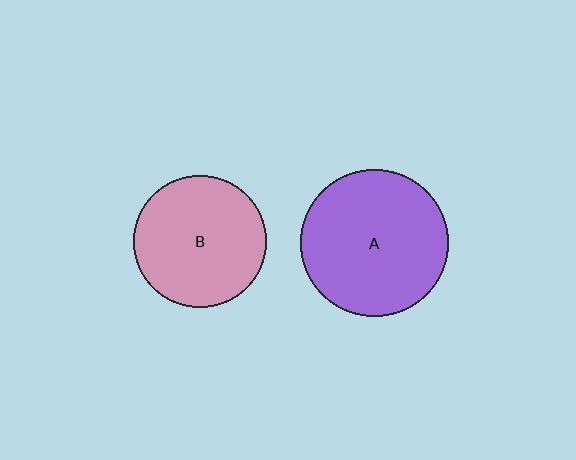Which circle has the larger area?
Circle A (purple).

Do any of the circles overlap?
No, none of the circles overlap.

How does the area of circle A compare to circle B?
Approximately 1.2 times.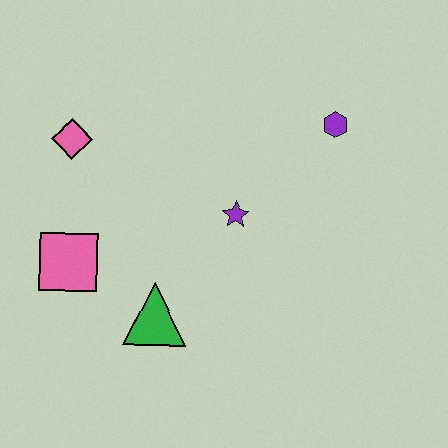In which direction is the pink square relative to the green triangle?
The pink square is to the left of the green triangle.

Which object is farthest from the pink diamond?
The purple hexagon is farthest from the pink diamond.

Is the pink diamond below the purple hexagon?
Yes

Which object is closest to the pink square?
The green triangle is closest to the pink square.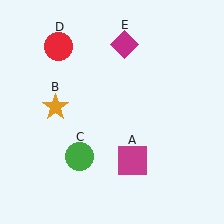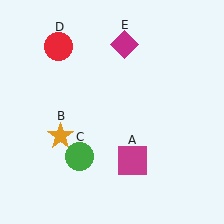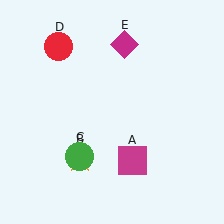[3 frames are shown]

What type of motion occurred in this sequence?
The orange star (object B) rotated counterclockwise around the center of the scene.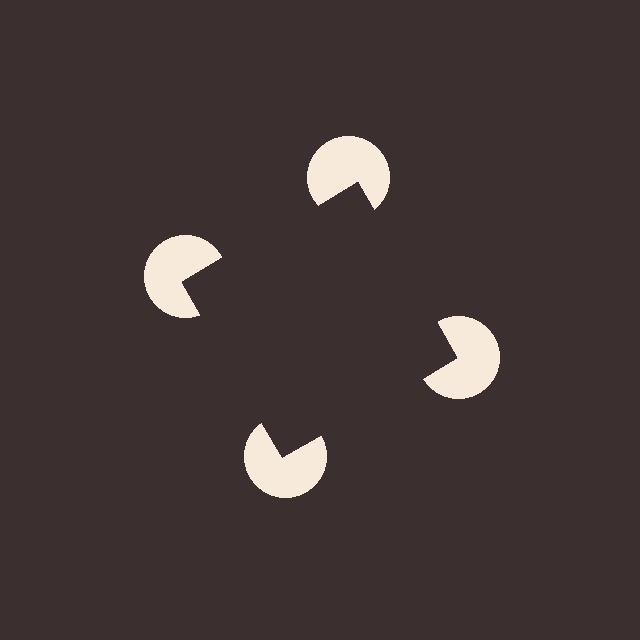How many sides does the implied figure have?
4 sides.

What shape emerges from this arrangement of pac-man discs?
An illusory square — its edges are inferred from the aligned wedge cuts in the pac-man discs, not physically drawn.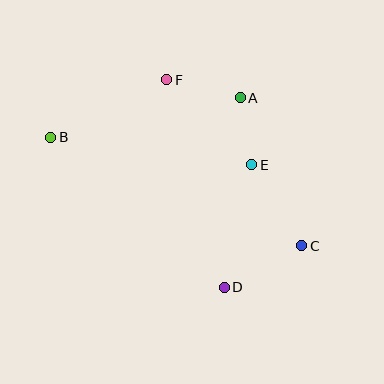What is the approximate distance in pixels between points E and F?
The distance between E and F is approximately 120 pixels.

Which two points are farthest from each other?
Points B and C are farthest from each other.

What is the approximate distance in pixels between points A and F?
The distance between A and F is approximately 76 pixels.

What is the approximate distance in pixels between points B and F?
The distance between B and F is approximately 130 pixels.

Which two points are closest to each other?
Points A and E are closest to each other.